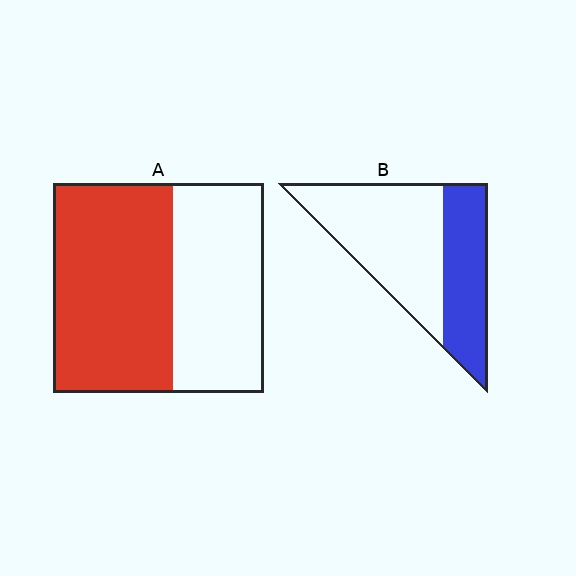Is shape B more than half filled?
No.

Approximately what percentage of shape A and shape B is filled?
A is approximately 55% and B is approximately 40%.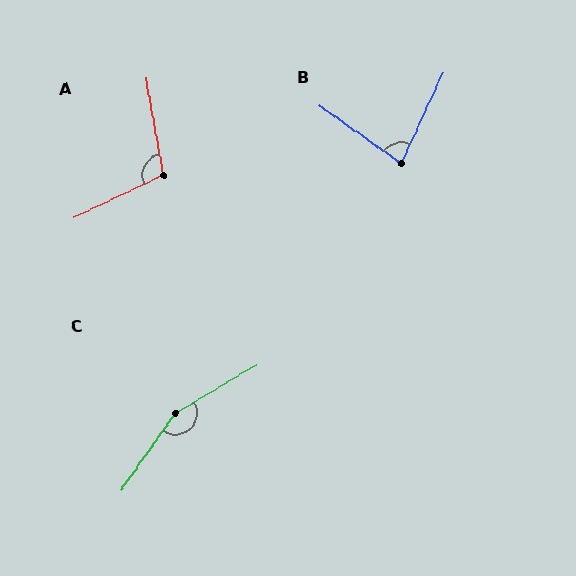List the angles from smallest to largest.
B (79°), A (105°), C (156°).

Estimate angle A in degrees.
Approximately 105 degrees.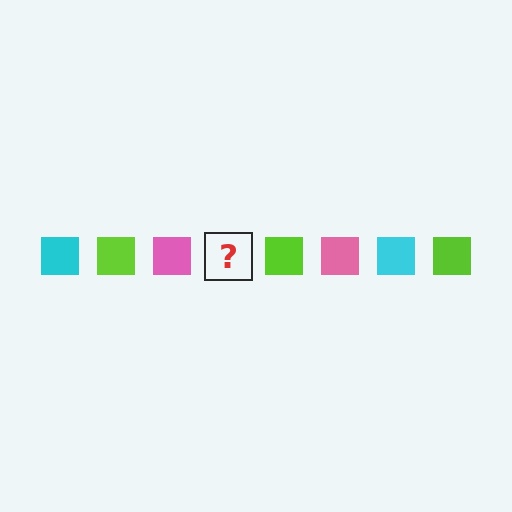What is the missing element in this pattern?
The missing element is a cyan square.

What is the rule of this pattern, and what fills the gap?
The rule is that the pattern cycles through cyan, lime, pink squares. The gap should be filled with a cyan square.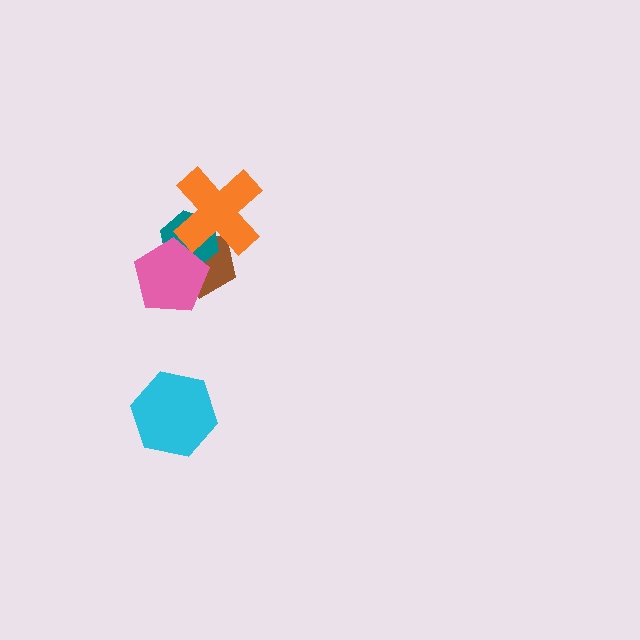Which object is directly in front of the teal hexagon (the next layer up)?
The pink pentagon is directly in front of the teal hexagon.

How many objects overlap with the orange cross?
2 objects overlap with the orange cross.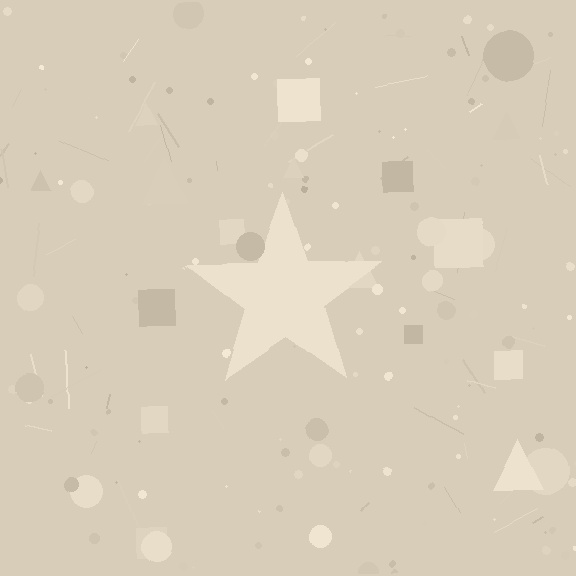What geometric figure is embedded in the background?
A star is embedded in the background.